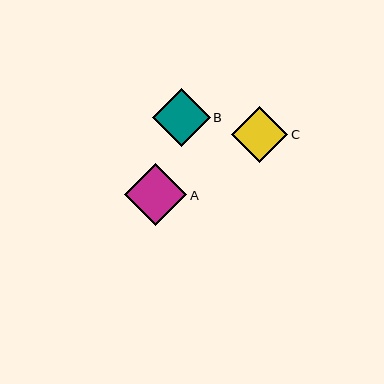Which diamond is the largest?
Diamond A is the largest with a size of approximately 62 pixels.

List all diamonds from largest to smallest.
From largest to smallest: A, B, C.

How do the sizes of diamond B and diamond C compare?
Diamond B and diamond C are approximately the same size.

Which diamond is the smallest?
Diamond C is the smallest with a size of approximately 56 pixels.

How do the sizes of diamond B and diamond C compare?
Diamond B and diamond C are approximately the same size.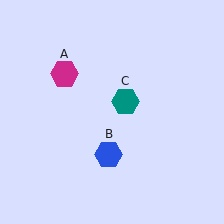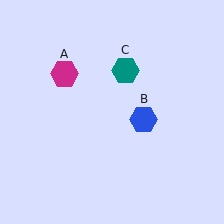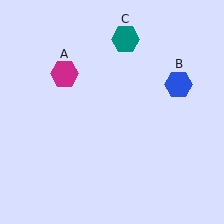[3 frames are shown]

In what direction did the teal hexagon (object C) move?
The teal hexagon (object C) moved up.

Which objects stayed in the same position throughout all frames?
Magenta hexagon (object A) remained stationary.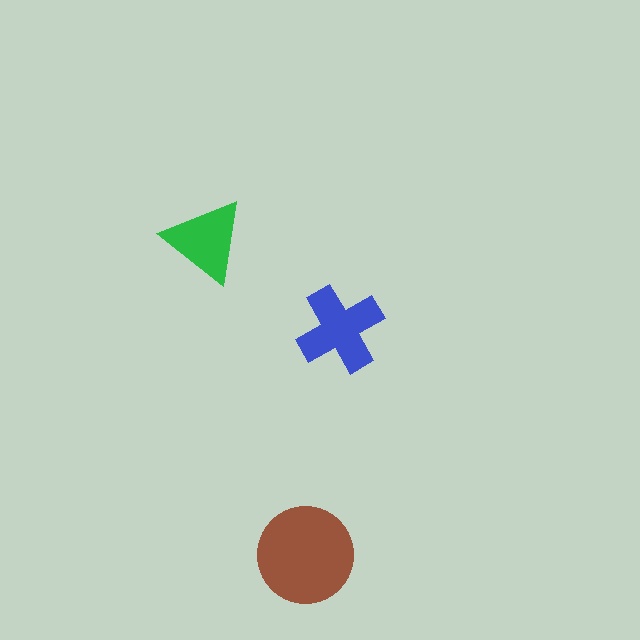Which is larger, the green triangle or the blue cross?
The blue cross.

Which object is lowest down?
The brown circle is bottommost.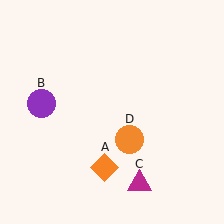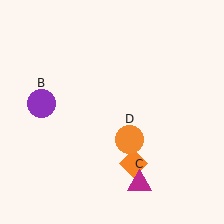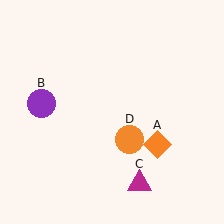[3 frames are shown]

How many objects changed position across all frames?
1 object changed position: orange diamond (object A).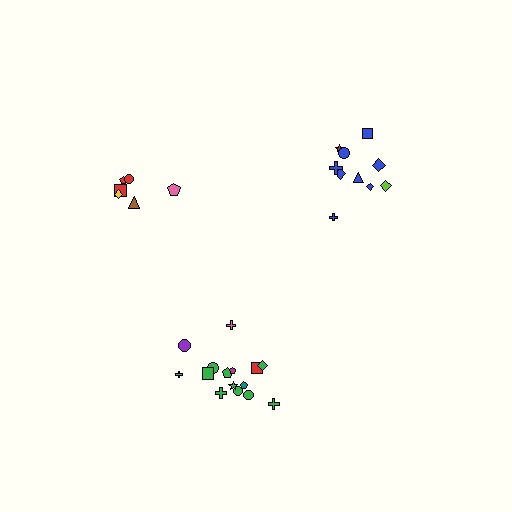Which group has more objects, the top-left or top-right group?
The top-right group.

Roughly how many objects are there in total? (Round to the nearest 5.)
Roughly 30 objects in total.